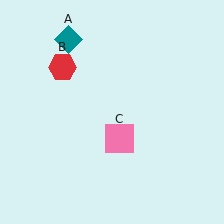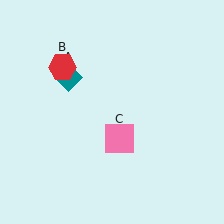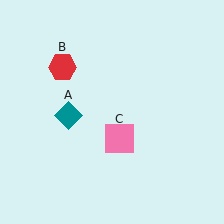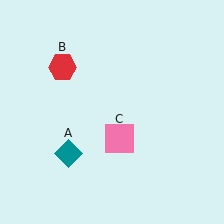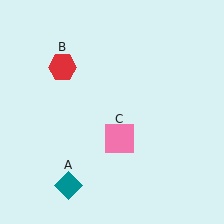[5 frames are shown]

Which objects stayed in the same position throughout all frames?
Red hexagon (object B) and pink square (object C) remained stationary.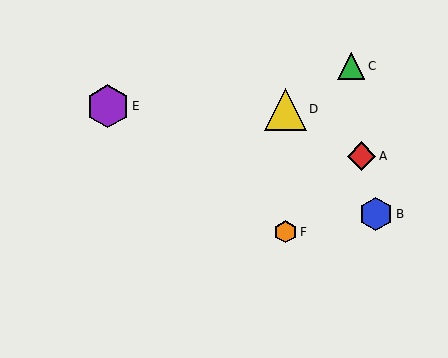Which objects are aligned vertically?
Objects D, F are aligned vertically.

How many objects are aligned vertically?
2 objects (D, F) are aligned vertically.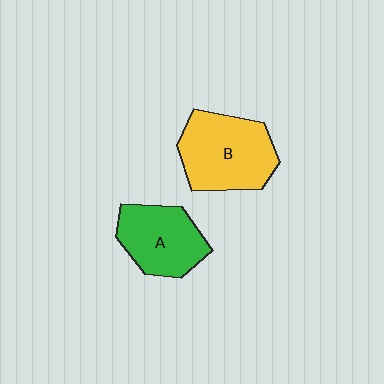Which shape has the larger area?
Shape B (yellow).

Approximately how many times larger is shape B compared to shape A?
Approximately 1.3 times.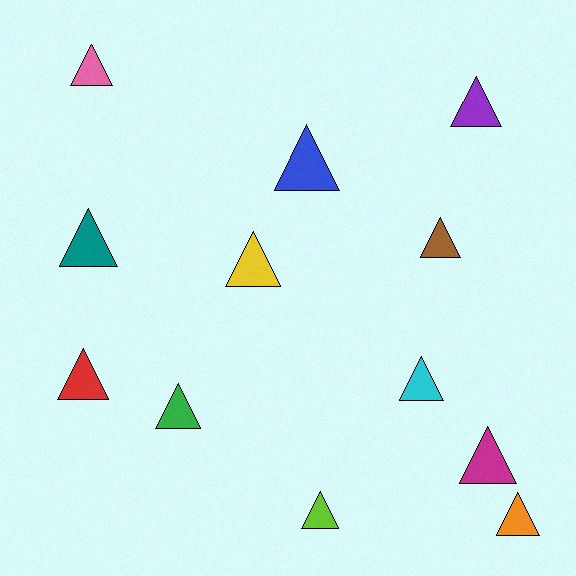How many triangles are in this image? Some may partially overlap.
There are 12 triangles.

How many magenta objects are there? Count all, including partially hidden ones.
There is 1 magenta object.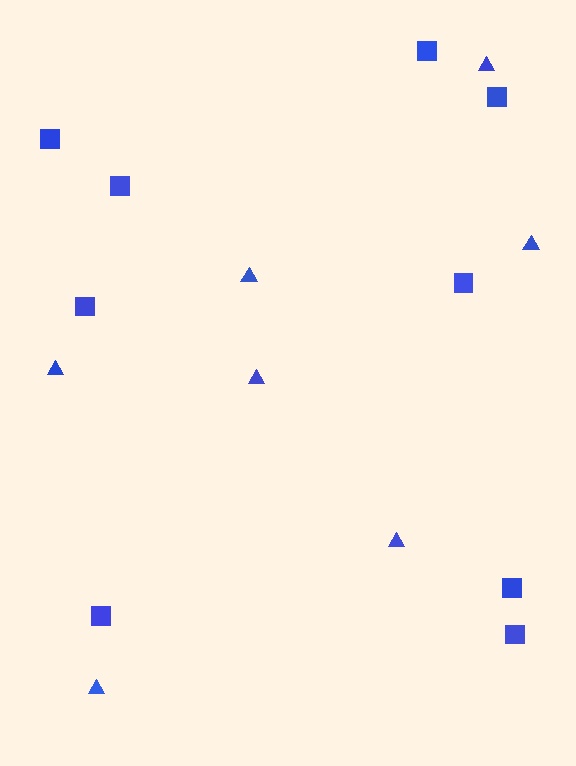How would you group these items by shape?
There are 2 groups: one group of triangles (7) and one group of squares (9).